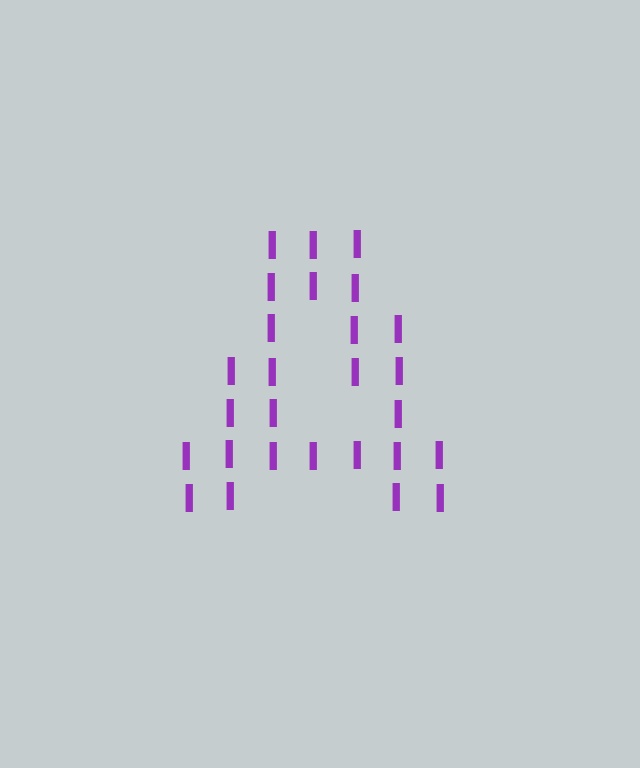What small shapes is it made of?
It is made of small letter I's.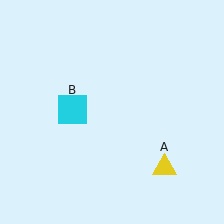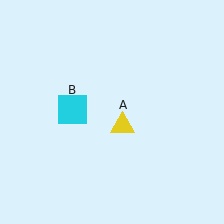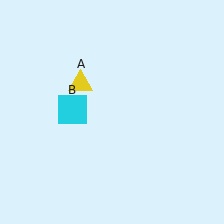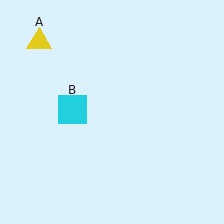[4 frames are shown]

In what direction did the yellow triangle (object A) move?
The yellow triangle (object A) moved up and to the left.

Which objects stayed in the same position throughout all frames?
Cyan square (object B) remained stationary.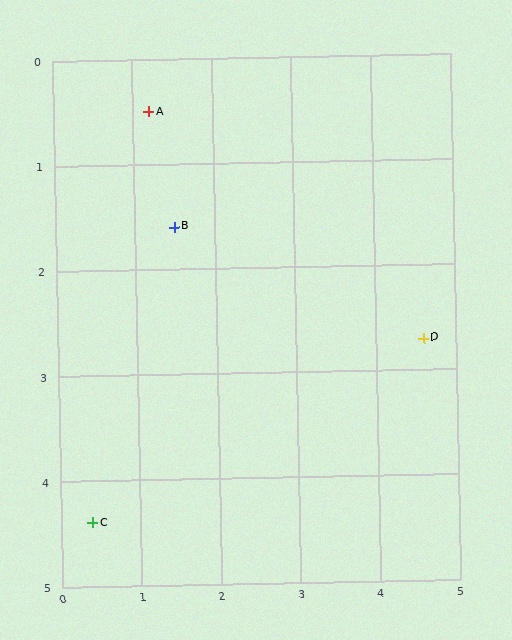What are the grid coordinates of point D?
Point D is at approximately (4.6, 2.7).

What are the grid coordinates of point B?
Point B is at approximately (1.5, 1.6).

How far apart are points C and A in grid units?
Points C and A are about 4.0 grid units apart.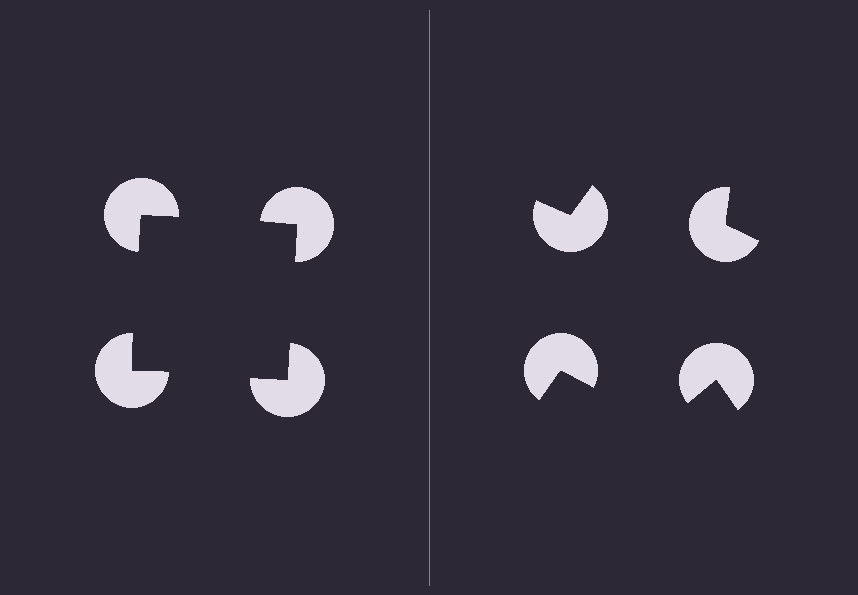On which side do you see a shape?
An illusory square appears on the left side. On the right side the wedge cuts are rotated, so no coherent shape forms.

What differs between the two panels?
The pac-man discs are positioned identically on both sides; only the wedge orientations differ. On the left they align to a square; on the right they are misaligned.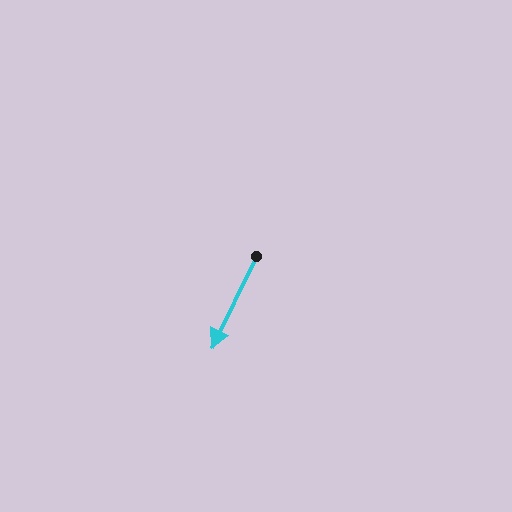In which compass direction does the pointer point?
Southwest.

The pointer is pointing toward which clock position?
Roughly 7 o'clock.